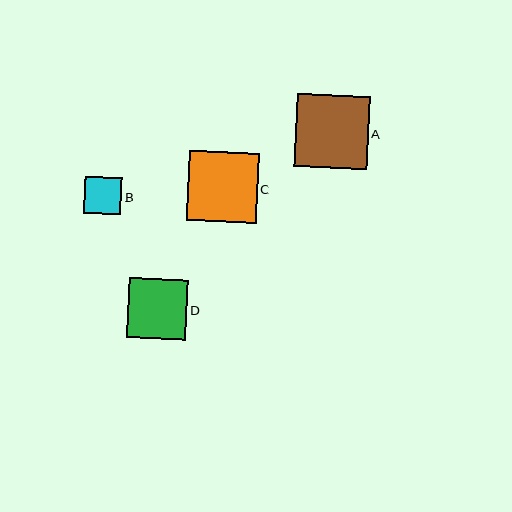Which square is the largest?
Square A is the largest with a size of approximately 73 pixels.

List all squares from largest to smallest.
From largest to smallest: A, C, D, B.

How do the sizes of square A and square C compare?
Square A and square C are approximately the same size.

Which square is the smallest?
Square B is the smallest with a size of approximately 37 pixels.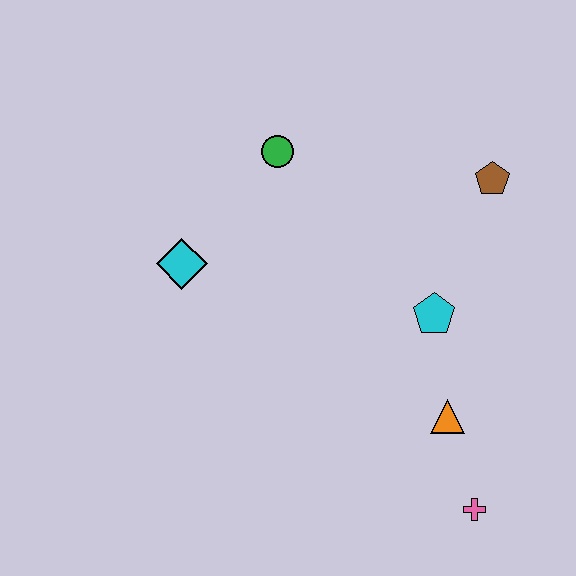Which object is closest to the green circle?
The cyan diamond is closest to the green circle.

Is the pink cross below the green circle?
Yes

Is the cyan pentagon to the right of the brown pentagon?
No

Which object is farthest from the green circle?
The pink cross is farthest from the green circle.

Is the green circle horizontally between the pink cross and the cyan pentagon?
No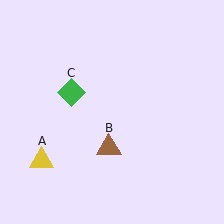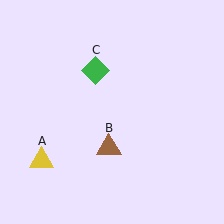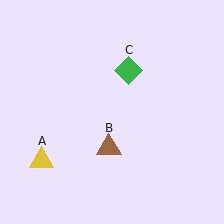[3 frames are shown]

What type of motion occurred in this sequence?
The green diamond (object C) rotated clockwise around the center of the scene.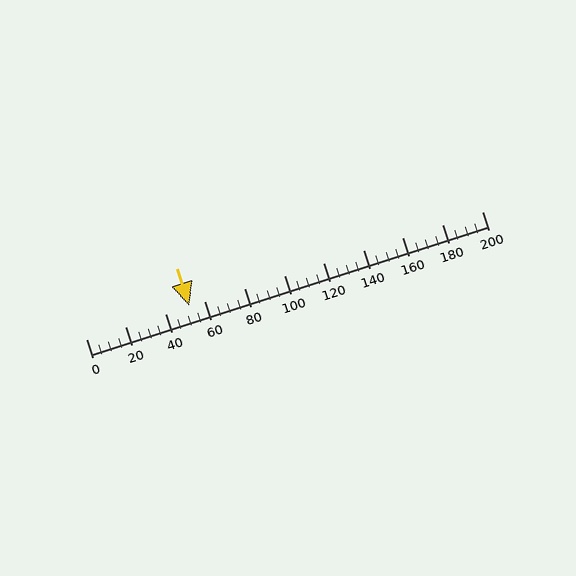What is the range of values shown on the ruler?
The ruler shows values from 0 to 200.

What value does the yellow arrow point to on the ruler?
The yellow arrow points to approximately 52.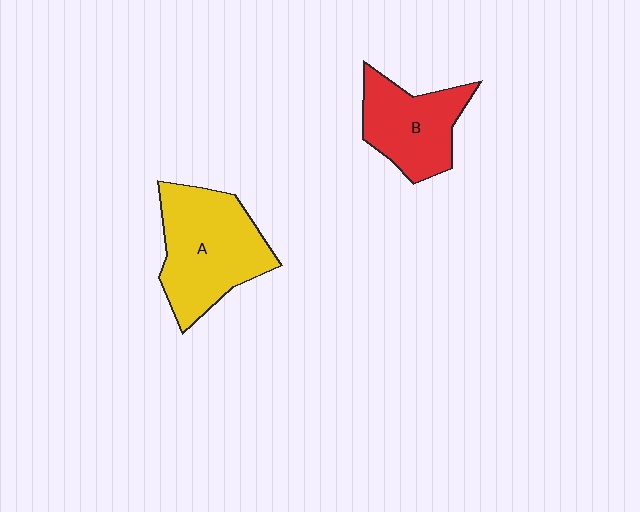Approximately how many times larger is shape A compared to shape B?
Approximately 1.4 times.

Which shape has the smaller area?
Shape B (red).